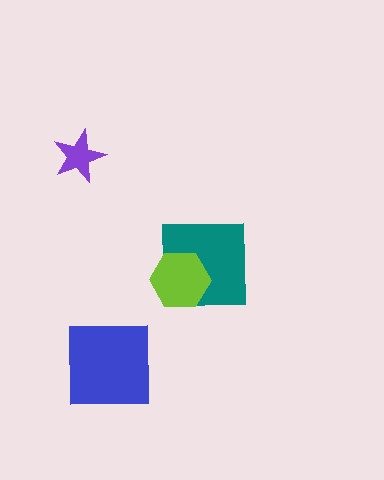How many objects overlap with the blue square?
0 objects overlap with the blue square.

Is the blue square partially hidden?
No, no other shape covers it.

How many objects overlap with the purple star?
0 objects overlap with the purple star.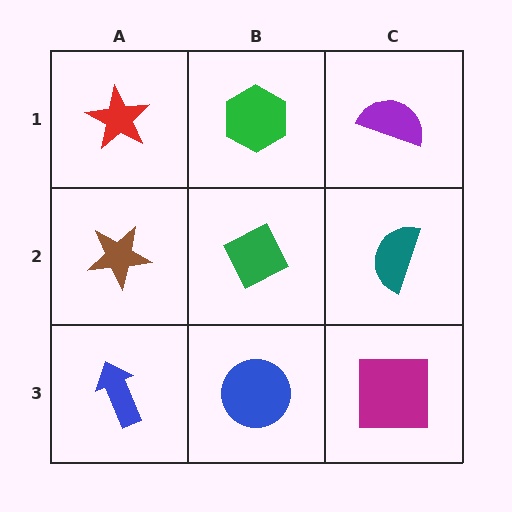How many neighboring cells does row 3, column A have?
2.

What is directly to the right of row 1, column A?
A green hexagon.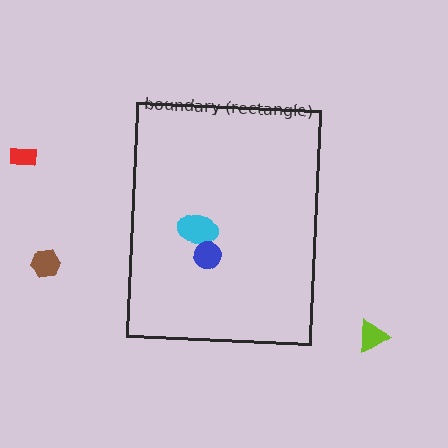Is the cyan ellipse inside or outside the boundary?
Inside.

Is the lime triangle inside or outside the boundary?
Outside.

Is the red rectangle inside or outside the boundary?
Outside.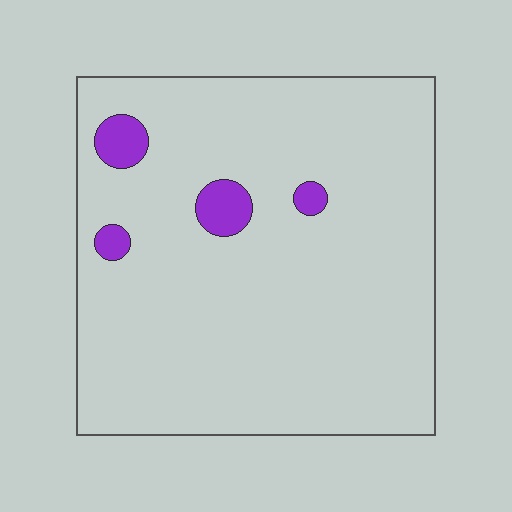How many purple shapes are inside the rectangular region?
4.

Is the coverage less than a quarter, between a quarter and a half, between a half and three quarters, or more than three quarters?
Less than a quarter.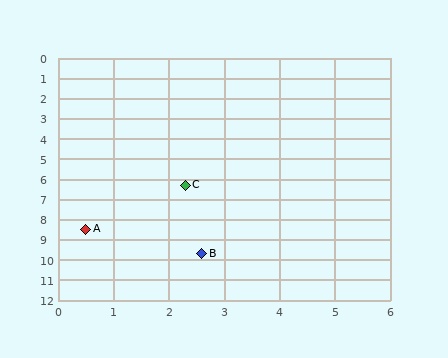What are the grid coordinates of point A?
Point A is at approximately (0.5, 8.5).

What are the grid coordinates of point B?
Point B is at approximately (2.6, 9.7).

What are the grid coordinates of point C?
Point C is at approximately (2.3, 6.3).